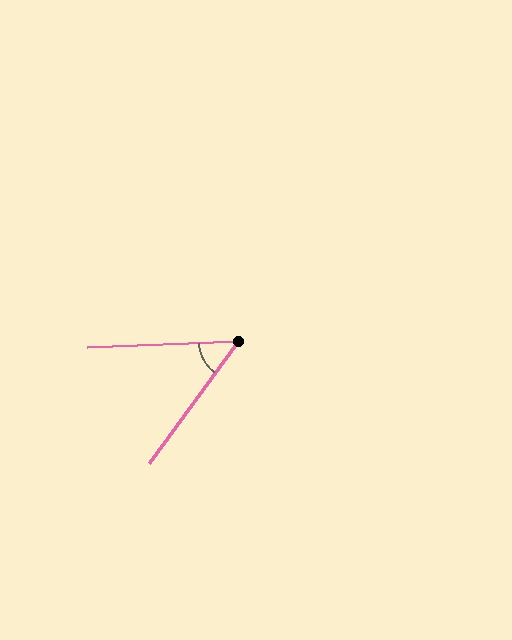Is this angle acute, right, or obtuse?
It is acute.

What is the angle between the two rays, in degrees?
Approximately 51 degrees.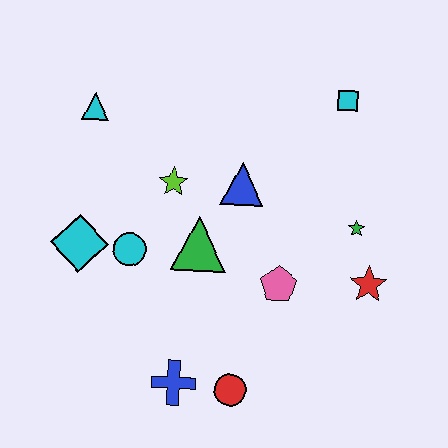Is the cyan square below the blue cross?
No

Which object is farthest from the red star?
The cyan triangle is farthest from the red star.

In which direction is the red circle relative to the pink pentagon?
The red circle is below the pink pentagon.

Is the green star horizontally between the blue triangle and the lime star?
No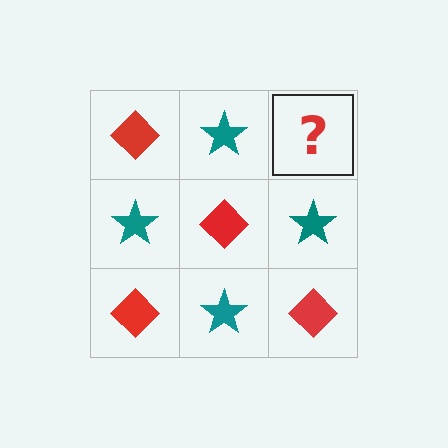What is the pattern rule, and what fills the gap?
The rule is that it alternates red diamond and teal star in a checkerboard pattern. The gap should be filled with a red diamond.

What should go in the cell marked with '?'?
The missing cell should contain a red diamond.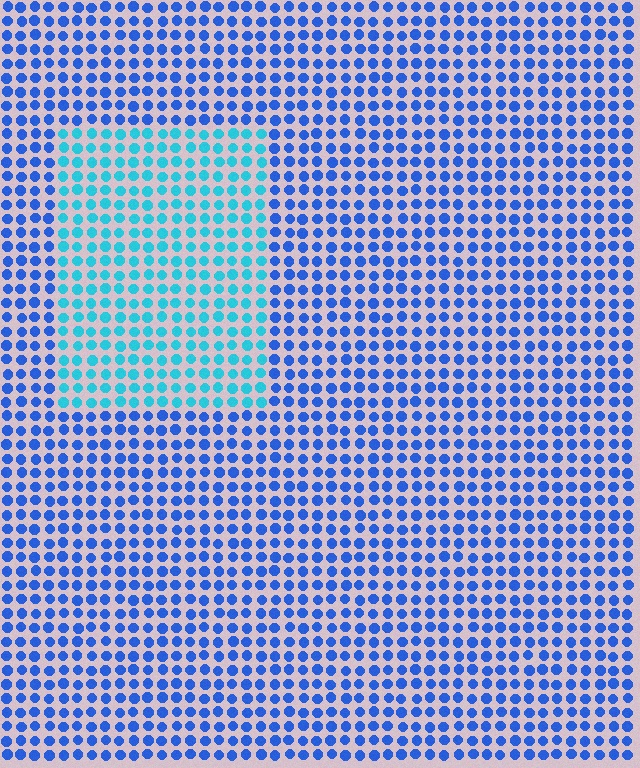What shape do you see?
I see a rectangle.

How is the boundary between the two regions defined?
The boundary is defined purely by a slight shift in hue (about 36 degrees). Spacing, size, and orientation are identical on both sides.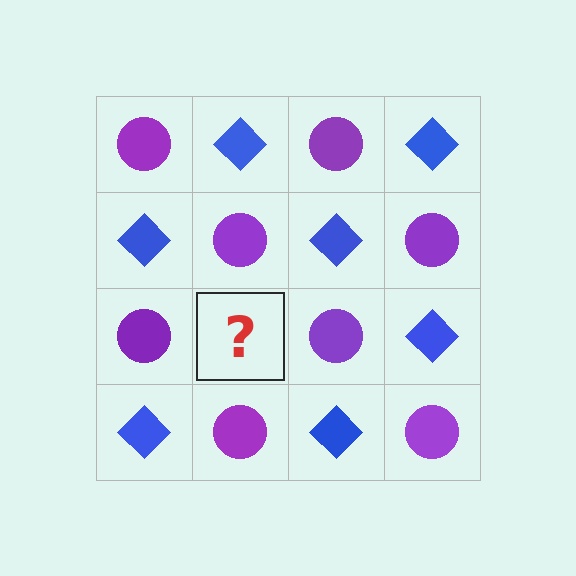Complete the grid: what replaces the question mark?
The question mark should be replaced with a blue diamond.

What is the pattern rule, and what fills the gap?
The rule is that it alternates purple circle and blue diamond in a checkerboard pattern. The gap should be filled with a blue diamond.